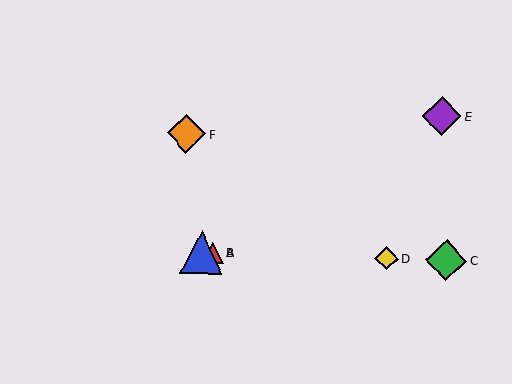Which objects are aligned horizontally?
Objects A, B, C, D are aligned horizontally.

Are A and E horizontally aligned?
No, A is at y≈253 and E is at y≈116.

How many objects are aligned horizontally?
4 objects (A, B, C, D) are aligned horizontally.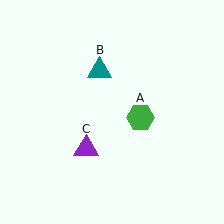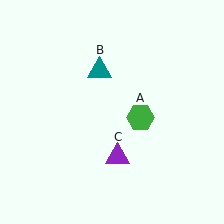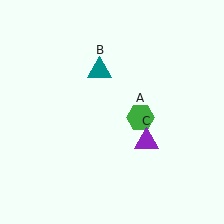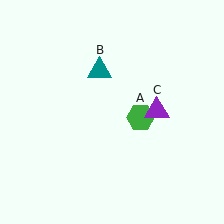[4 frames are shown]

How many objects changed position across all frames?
1 object changed position: purple triangle (object C).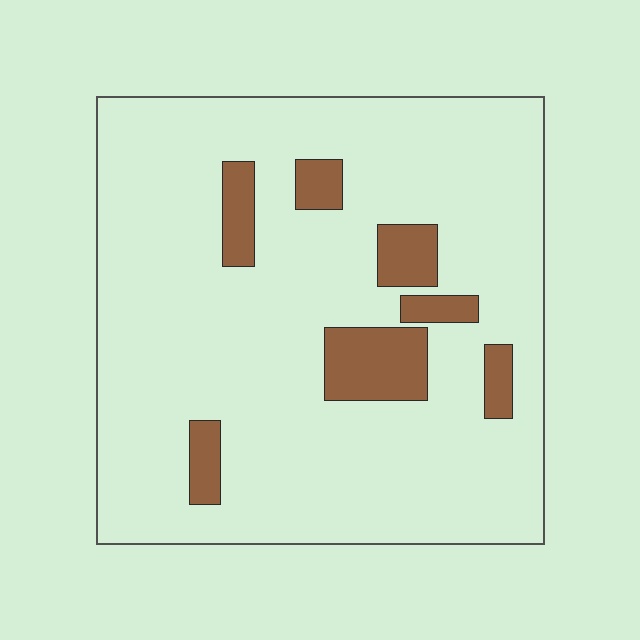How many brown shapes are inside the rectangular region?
7.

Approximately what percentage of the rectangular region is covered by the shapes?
Approximately 10%.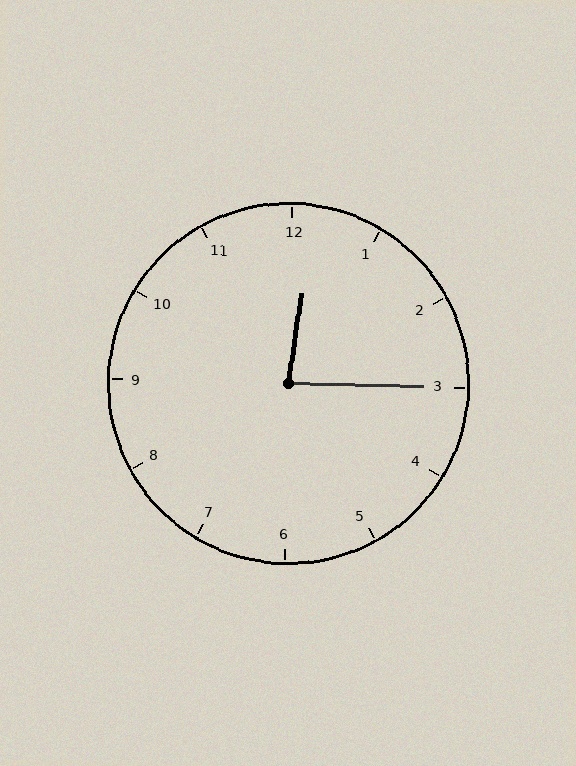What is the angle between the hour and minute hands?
Approximately 82 degrees.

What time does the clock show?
12:15.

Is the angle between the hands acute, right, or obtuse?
It is acute.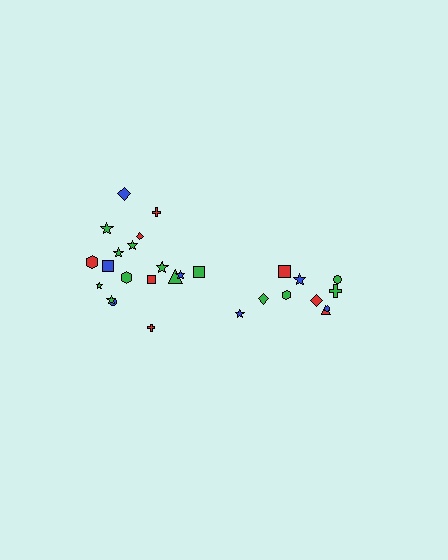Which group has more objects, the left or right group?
The left group.